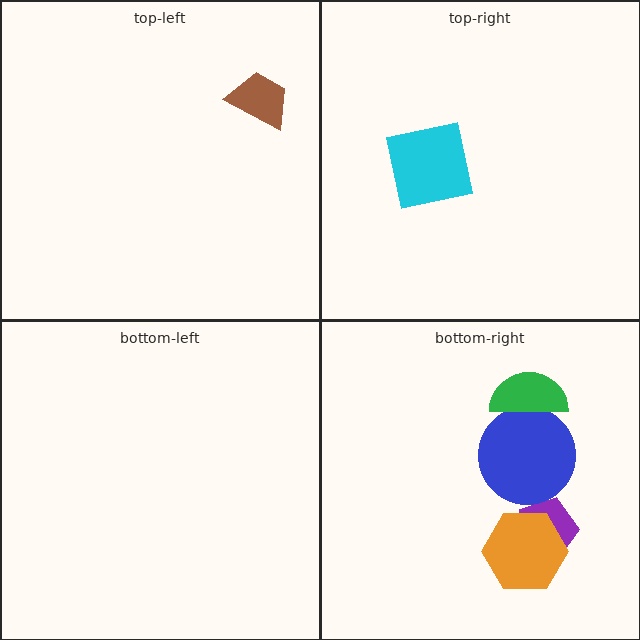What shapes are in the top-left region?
The brown trapezoid.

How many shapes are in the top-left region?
1.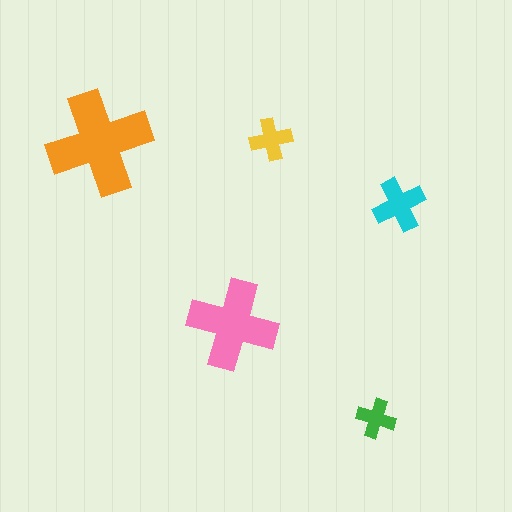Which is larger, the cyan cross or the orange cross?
The orange one.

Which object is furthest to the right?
The cyan cross is rightmost.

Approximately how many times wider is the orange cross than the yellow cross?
About 2.5 times wider.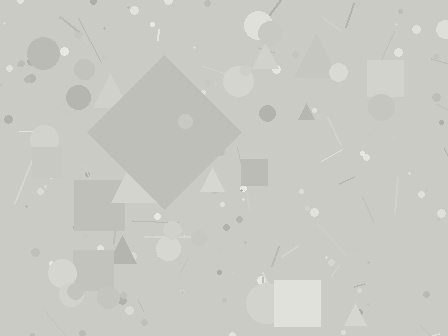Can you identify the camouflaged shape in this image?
The camouflaged shape is a diamond.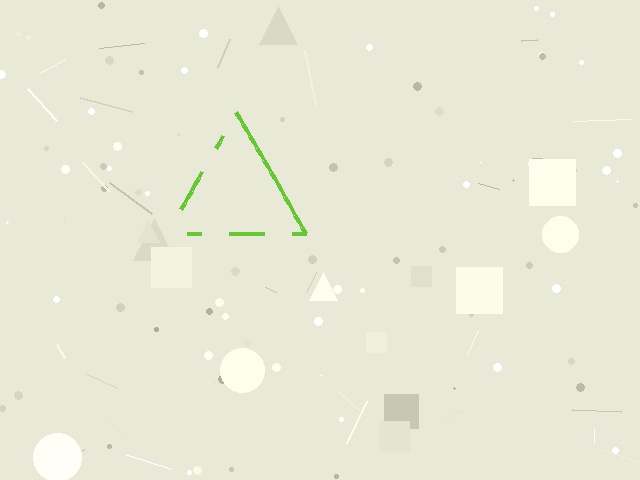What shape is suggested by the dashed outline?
The dashed outline suggests a triangle.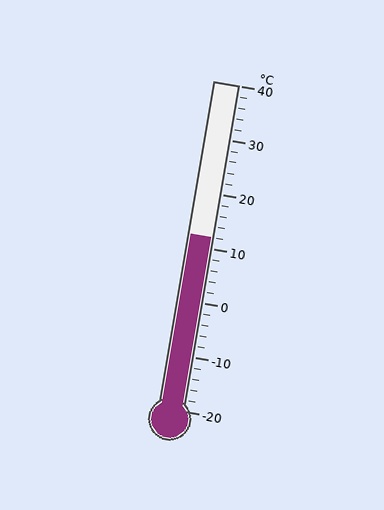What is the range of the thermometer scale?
The thermometer scale ranges from -20°C to 40°C.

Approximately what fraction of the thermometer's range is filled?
The thermometer is filled to approximately 55% of its range.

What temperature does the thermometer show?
The thermometer shows approximately 12°C.